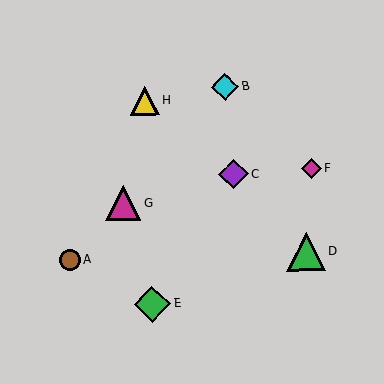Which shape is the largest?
The green triangle (labeled D) is the largest.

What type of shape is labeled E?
Shape E is a green diamond.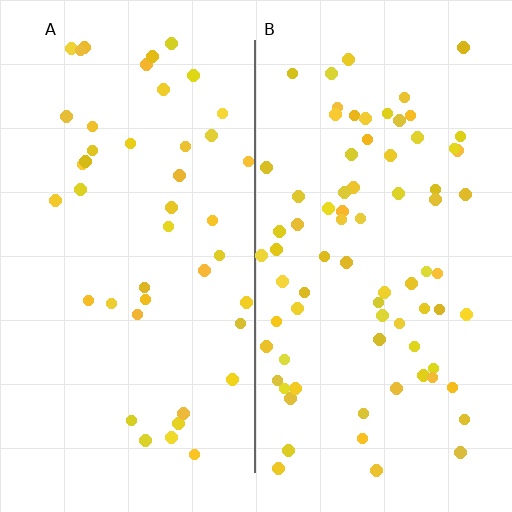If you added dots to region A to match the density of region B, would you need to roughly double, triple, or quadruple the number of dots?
Approximately double.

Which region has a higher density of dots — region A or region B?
B (the right).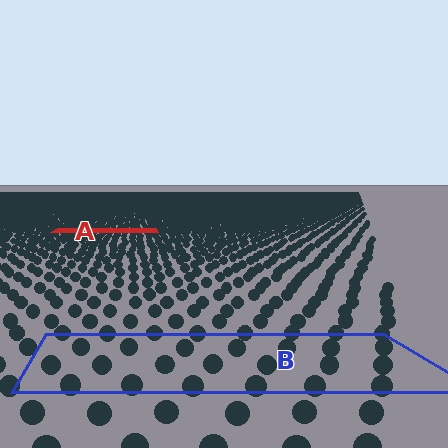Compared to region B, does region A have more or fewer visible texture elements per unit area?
Region A has more texture elements per unit area — they are packed more densely because it is farther away.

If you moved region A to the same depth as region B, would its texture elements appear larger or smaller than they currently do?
They would appear larger. At a closer depth, the same texture elements are projected at a bigger on-screen size.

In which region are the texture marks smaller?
The texture marks are smaller in region A, because it is farther away.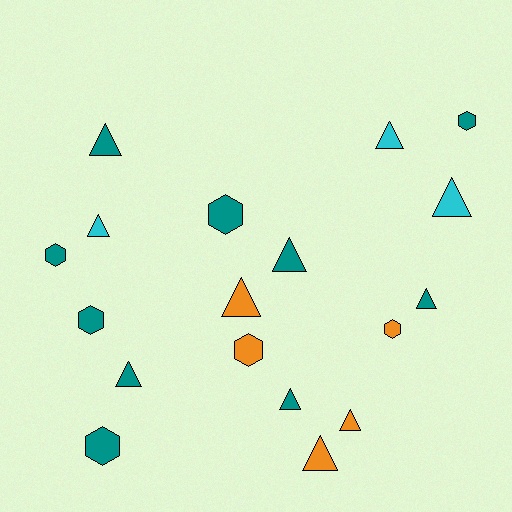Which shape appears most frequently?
Triangle, with 11 objects.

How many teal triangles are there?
There are 5 teal triangles.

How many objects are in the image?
There are 18 objects.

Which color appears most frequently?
Teal, with 10 objects.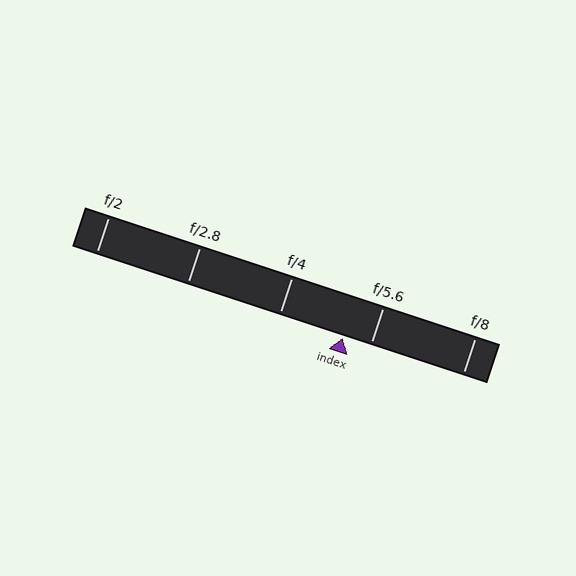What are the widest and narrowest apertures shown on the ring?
The widest aperture shown is f/2 and the narrowest is f/8.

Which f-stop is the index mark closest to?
The index mark is closest to f/5.6.